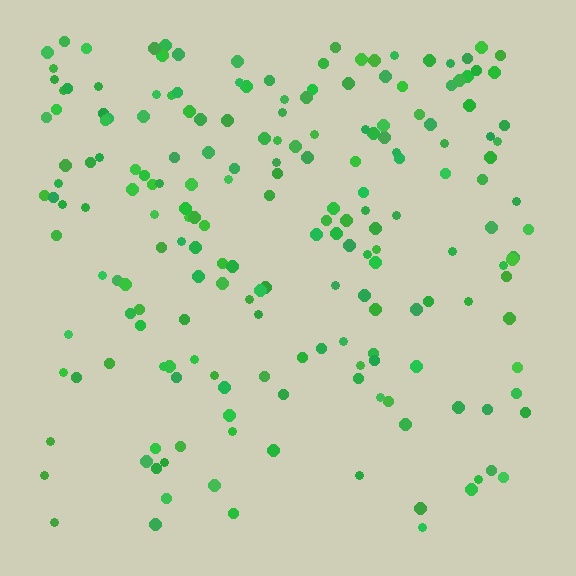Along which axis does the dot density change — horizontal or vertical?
Vertical.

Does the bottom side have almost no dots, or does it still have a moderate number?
Still a moderate number, just noticeably fewer than the top.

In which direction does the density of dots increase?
From bottom to top, with the top side densest.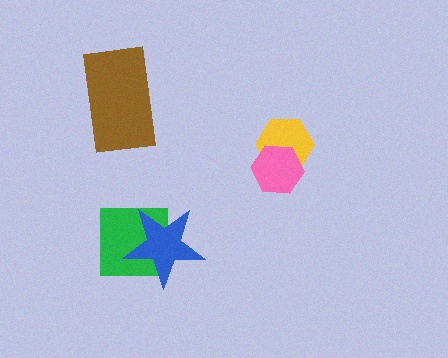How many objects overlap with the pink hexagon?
1 object overlaps with the pink hexagon.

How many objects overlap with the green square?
1 object overlaps with the green square.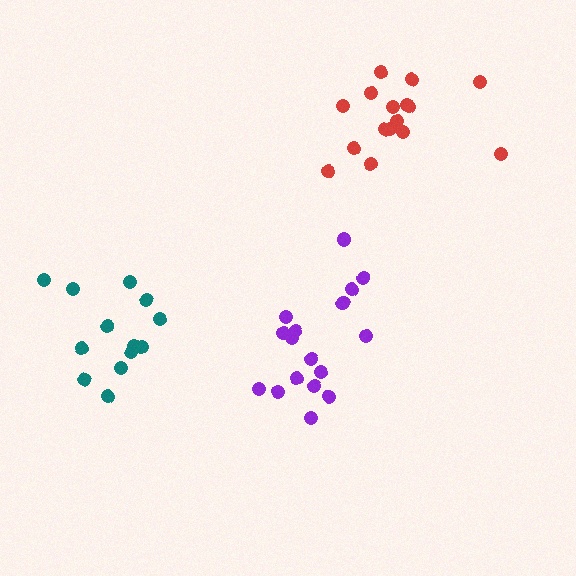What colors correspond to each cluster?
The clusters are colored: purple, teal, red.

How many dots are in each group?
Group 1: 17 dots, Group 2: 13 dots, Group 3: 16 dots (46 total).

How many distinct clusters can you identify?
There are 3 distinct clusters.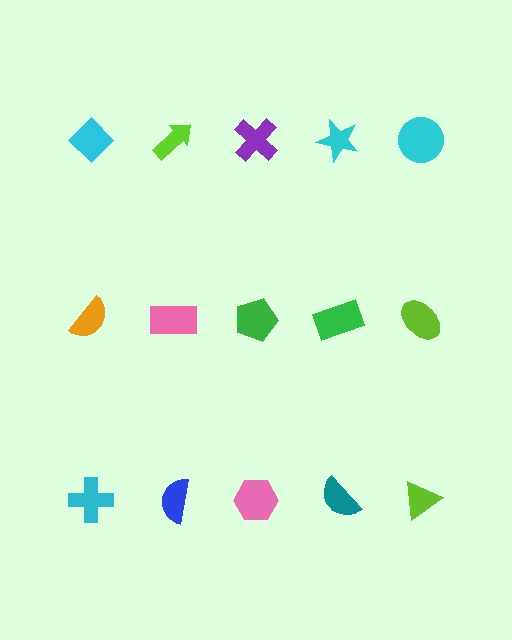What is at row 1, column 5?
A cyan circle.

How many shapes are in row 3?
5 shapes.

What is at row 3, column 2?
A blue semicircle.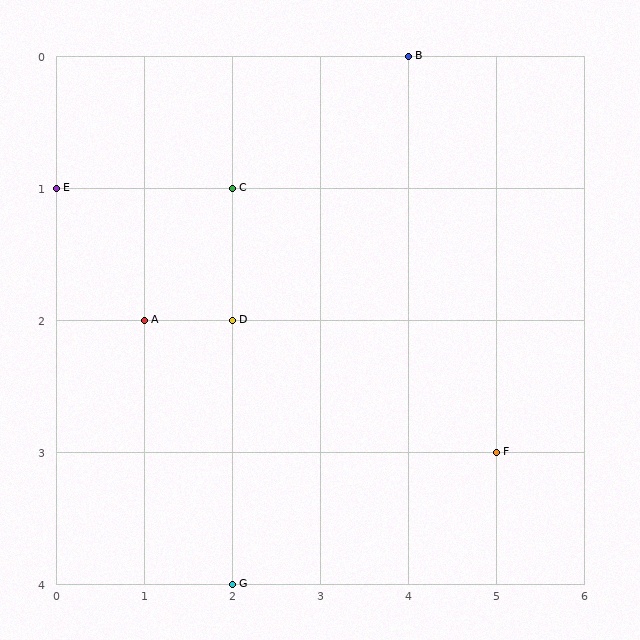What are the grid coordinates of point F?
Point F is at grid coordinates (5, 3).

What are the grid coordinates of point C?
Point C is at grid coordinates (2, 1).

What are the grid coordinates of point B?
Point B is at grid coordinates (4, 0).